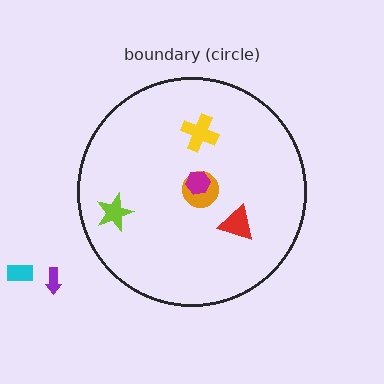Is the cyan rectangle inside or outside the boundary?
Outside.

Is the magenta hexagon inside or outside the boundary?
Inside.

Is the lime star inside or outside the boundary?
Inside.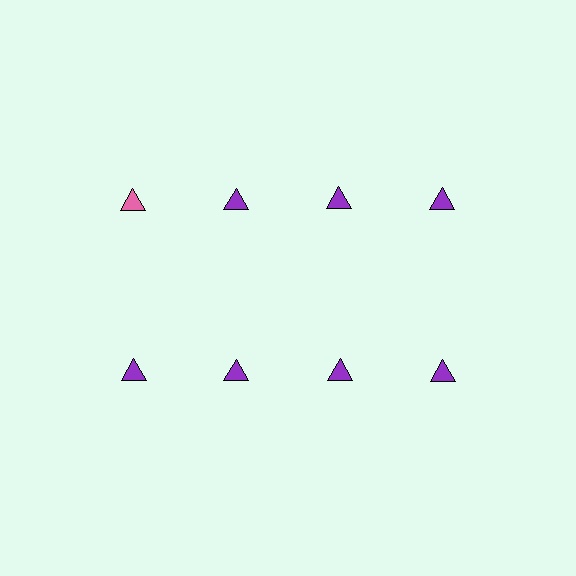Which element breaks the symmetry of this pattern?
The pink triangle in the top row, leftmost column breaks the symmetry. All other shapes are purple triangles.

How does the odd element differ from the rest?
It has a different color: pink instead of purple.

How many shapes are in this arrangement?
There are 8 shapes arranged in a grid pattern.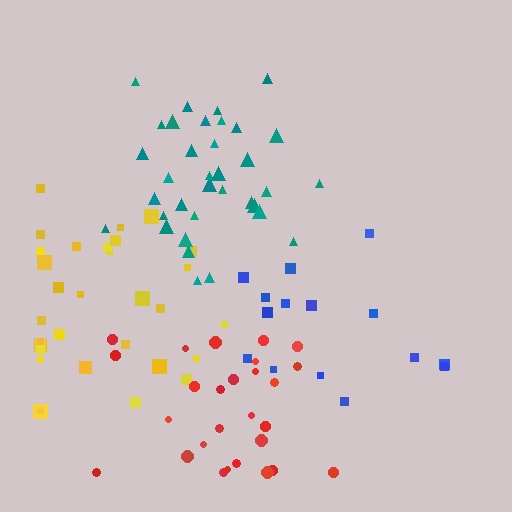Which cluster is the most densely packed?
Teal.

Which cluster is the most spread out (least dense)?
Blue.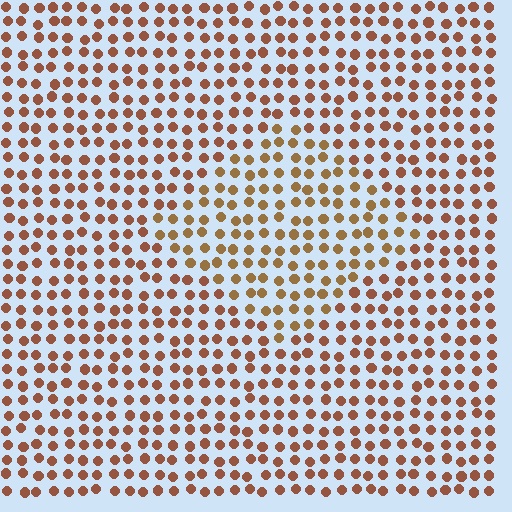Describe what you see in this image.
The image is filled with small brown elements in a uniform arrangement. A diamond-shaped region is visible where the elements are tinted to a slightly different hue, forming a subtle color boundary.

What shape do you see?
I see a diamond.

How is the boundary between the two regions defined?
The boundary is defined purely by a slight shift in hue (about 21 degrees). Spacing, size, and orientation are identical on both sides.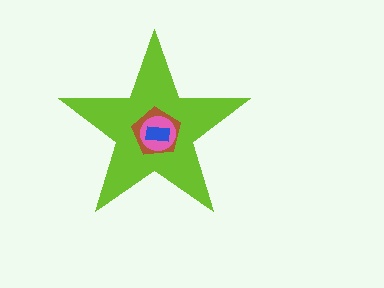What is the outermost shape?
The lime star.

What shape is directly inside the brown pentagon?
The pink circle.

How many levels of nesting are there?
4.